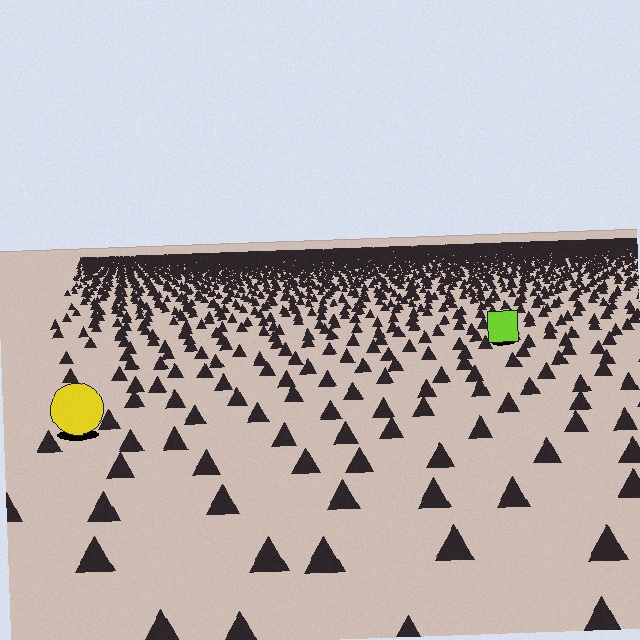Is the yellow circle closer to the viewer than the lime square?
Yes. The yellow circle is closer — you can tell from the texture gradient: the ground texture is coarser near it.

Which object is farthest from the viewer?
The lime square is farthest from the viewer. It appears smaller and the ground texture around it is denser.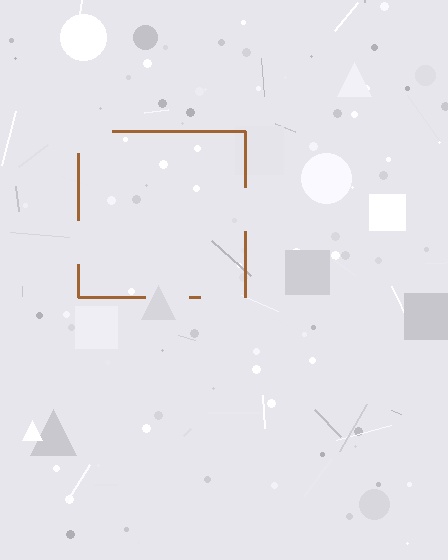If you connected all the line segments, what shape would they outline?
They would outline a square.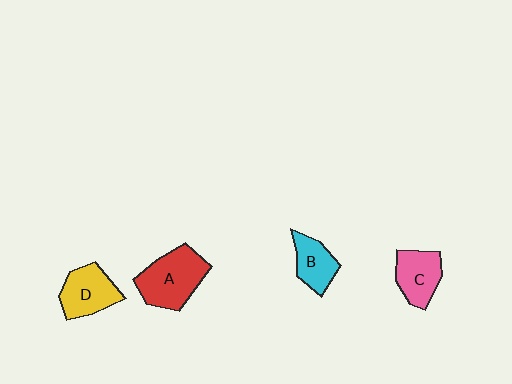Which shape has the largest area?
Shape A (red).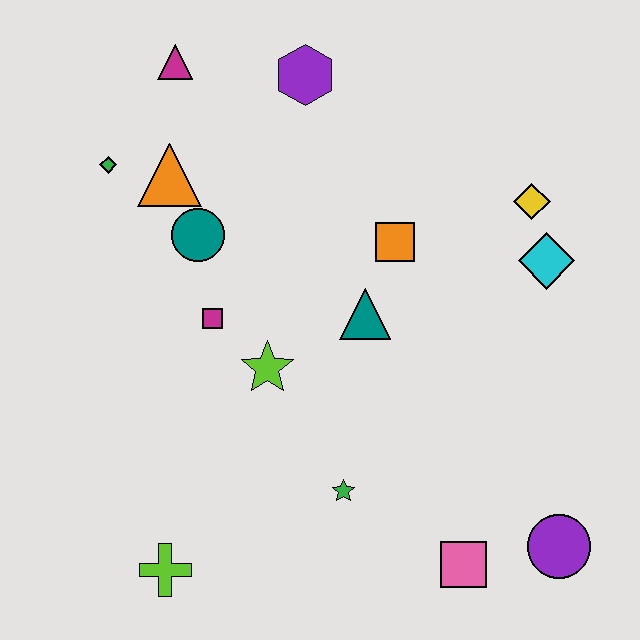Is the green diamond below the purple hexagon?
Yes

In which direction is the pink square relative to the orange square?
The pink square is below the orange square.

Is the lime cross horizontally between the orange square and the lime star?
No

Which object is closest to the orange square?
The teal triangle is closest to the orange square.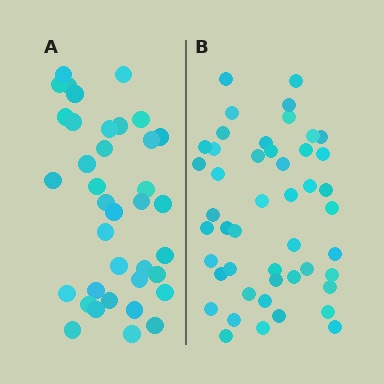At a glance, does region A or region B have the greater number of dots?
Region B (the right region) has more dots.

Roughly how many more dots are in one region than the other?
Region B has roughly 10 or so more dots than region A.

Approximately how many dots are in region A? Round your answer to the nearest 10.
About 40 dots. (The exact count is 37, which rounds to 40.)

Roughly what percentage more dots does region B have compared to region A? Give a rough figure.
About 25% more.